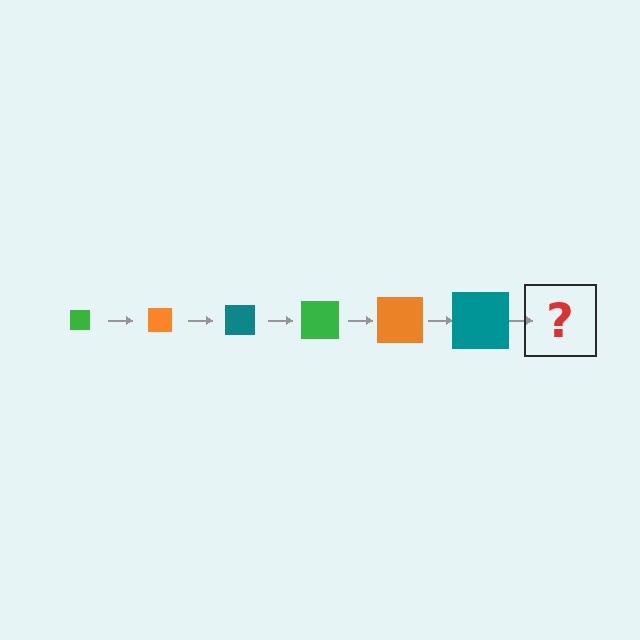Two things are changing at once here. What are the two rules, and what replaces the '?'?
The two rules are that the square grows larger each step and the color cycles through green, orange, and teal. The '?' should be a green square, larger than the previous one.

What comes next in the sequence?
The next element should be a green square, larger than the previous one.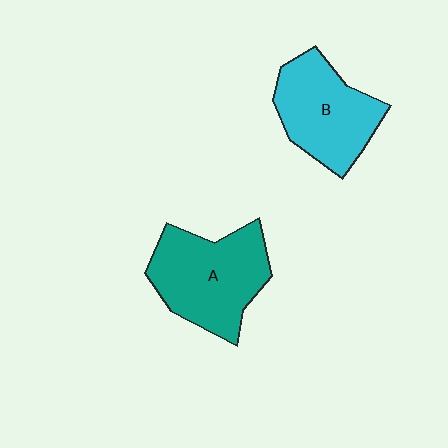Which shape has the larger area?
Shape A (teal).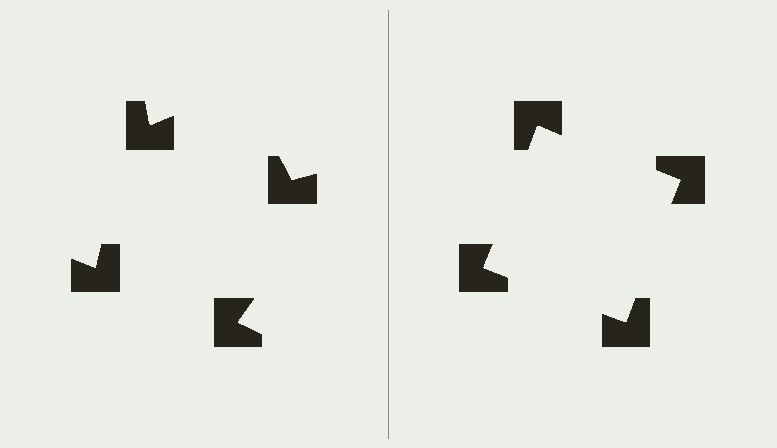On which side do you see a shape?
An illusory square appears on the right side. On the left side the wedge cuts are rotated, so no coherent shape forms.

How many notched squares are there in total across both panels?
8 — 4 on each side.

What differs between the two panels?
The notched squares are positioned identically on both sides; only the wedge orientations differ. On the right they align to a square; on the left they are misaligned.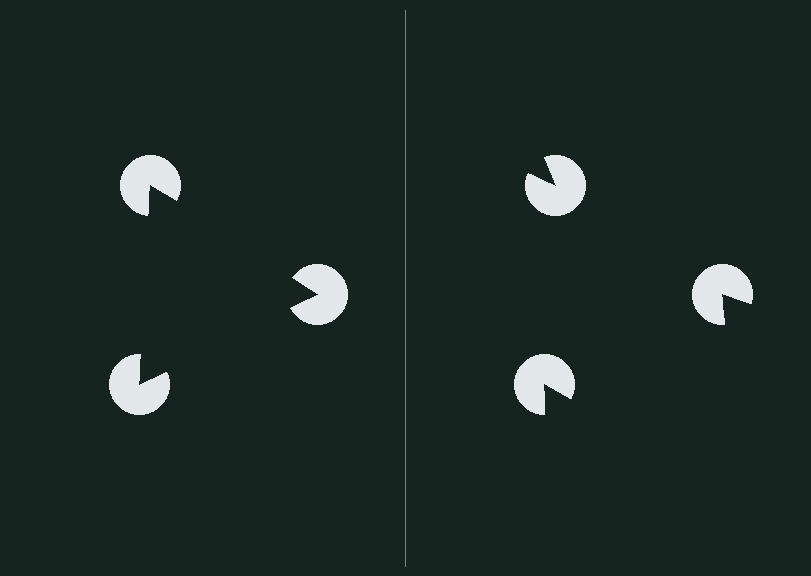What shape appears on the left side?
An illusory triangle.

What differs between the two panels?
The pac-man discs are positioned identically on both sides; only the wedge orientations differ. On the left they align to a triangle; on the right they are misaligned.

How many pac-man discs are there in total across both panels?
6 — 3 on each side.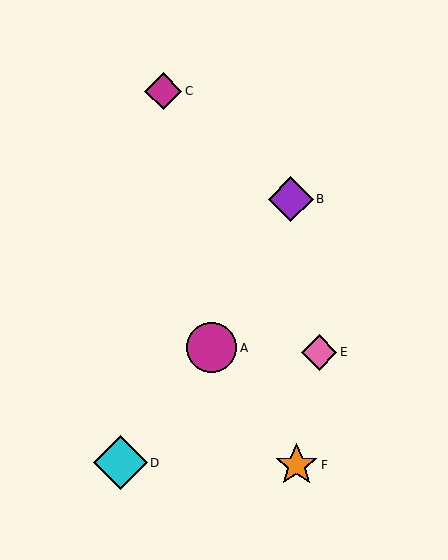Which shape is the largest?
The cyan diamond (labeled D) is the largest.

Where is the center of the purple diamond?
The center of the purple diamond is at (291, 199).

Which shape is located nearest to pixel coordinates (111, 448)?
The cyan diamond (labeled D) at (120, 462) is nearest to that location.